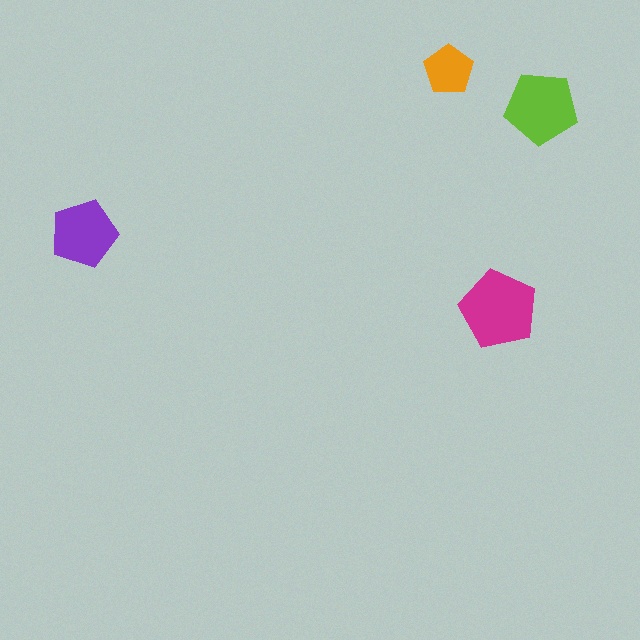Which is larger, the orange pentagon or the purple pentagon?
The purple one.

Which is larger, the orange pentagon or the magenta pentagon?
The magenta one.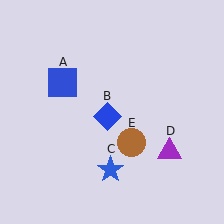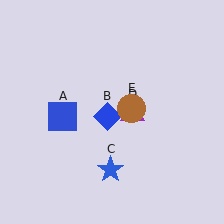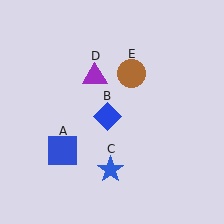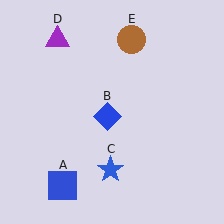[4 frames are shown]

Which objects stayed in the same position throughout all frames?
Blue diamond (object B) and blue star (object C) remained stationary.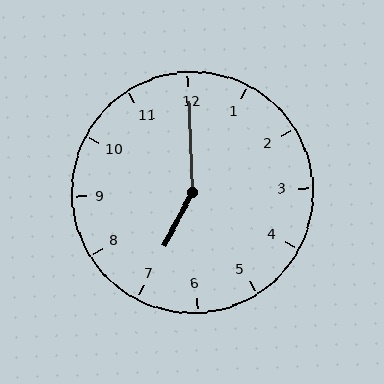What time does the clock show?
7:00.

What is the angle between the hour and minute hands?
Approximately 150 degrees.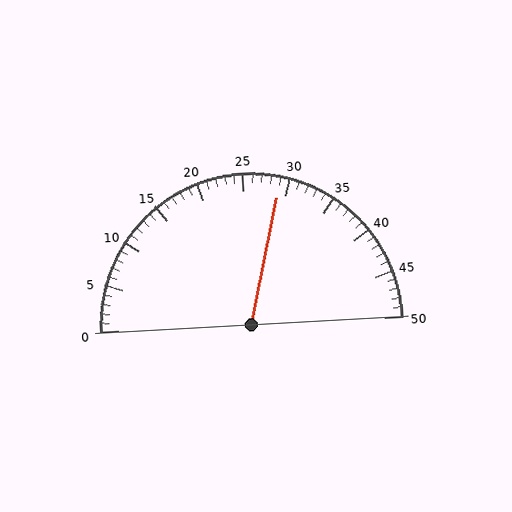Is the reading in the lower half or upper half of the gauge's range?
The reading is in the upper half of the range (0 to 50).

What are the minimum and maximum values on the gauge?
The gauge ranges from 0 to 50.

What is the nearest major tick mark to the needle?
The nearest major tick mark is 30.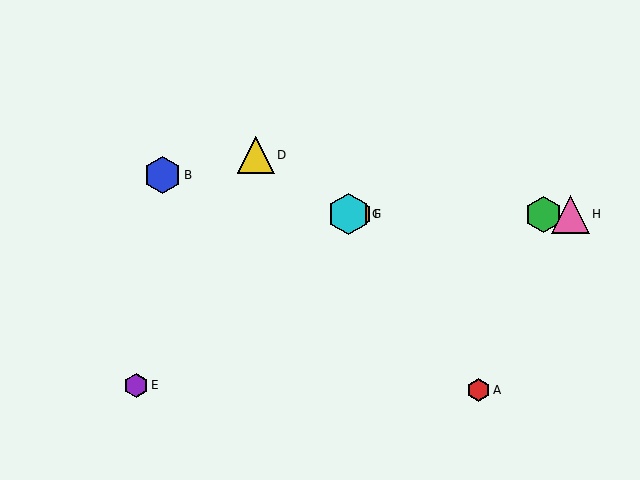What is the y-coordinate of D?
Object D is at y≈155.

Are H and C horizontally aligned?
Yes, both are at y≈214.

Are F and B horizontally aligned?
No, F is at y≈214 and B is at y≈175.